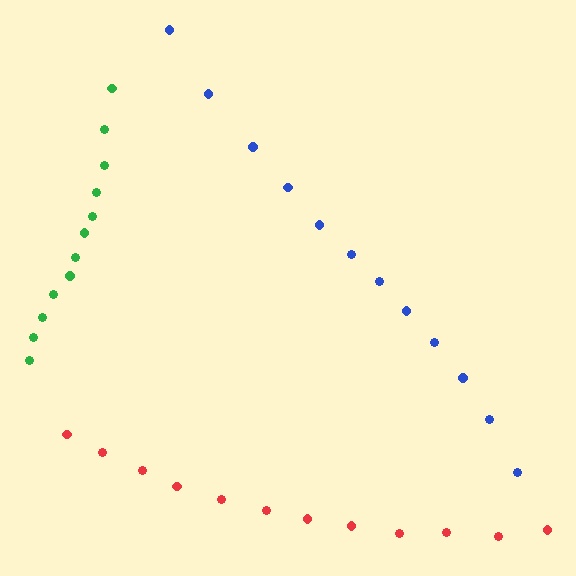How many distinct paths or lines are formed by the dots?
There are 3 distinct paths.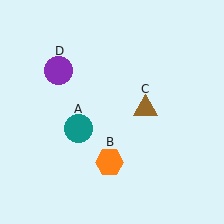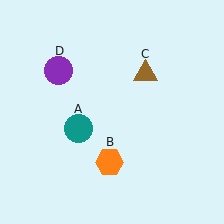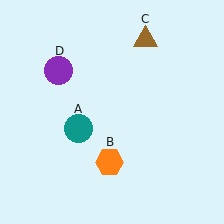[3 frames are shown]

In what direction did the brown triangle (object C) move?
The brown triangle (object C) moved up.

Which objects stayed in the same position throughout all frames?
Teal circle (object A) and orange hexagon (object B) and purple circle (object D) remained stationary.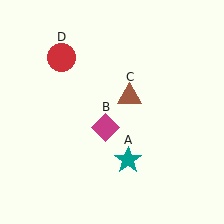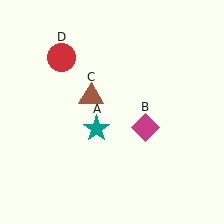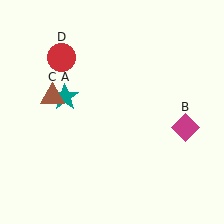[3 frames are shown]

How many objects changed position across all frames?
3 objects changed position: teal star (object A), magenta diamond (object B), brown triangle (object C).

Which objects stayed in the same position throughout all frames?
Red circle (object D) remained stationary.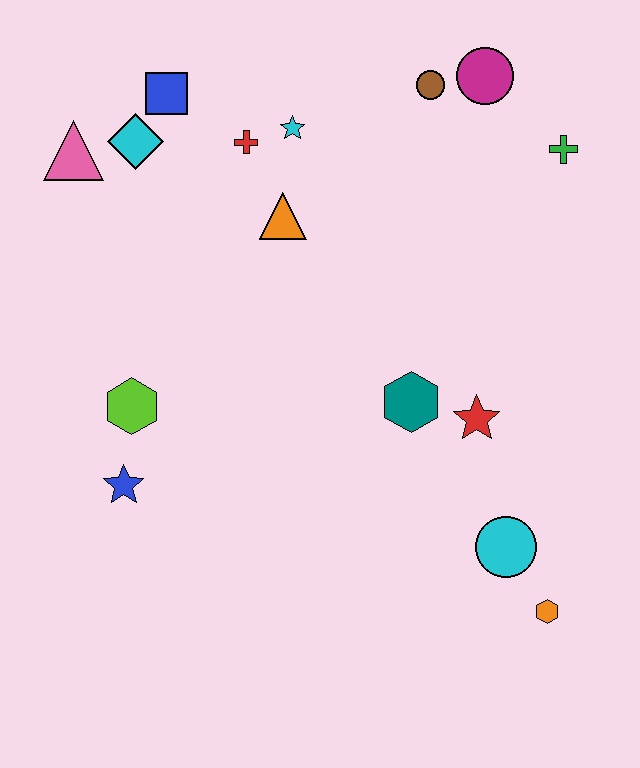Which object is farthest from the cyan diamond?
The orange hexagon is farthest from the cyan diamond.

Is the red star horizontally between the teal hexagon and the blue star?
No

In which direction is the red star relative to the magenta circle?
The red star is below the magenta circle.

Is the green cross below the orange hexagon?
No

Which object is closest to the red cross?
The cyan star is closest to the red cross.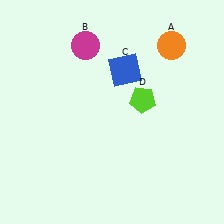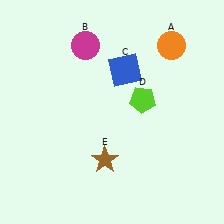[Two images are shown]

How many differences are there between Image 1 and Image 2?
There is 1 difference between the two images.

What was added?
A brown star (E) was added in Image 2.